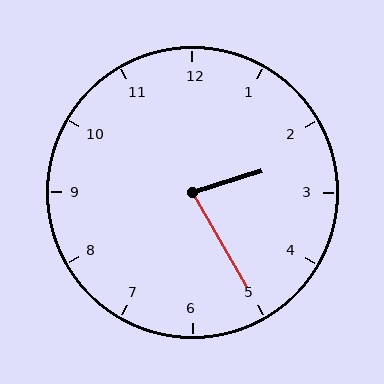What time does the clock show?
2:25.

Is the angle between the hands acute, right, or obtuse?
It is acute.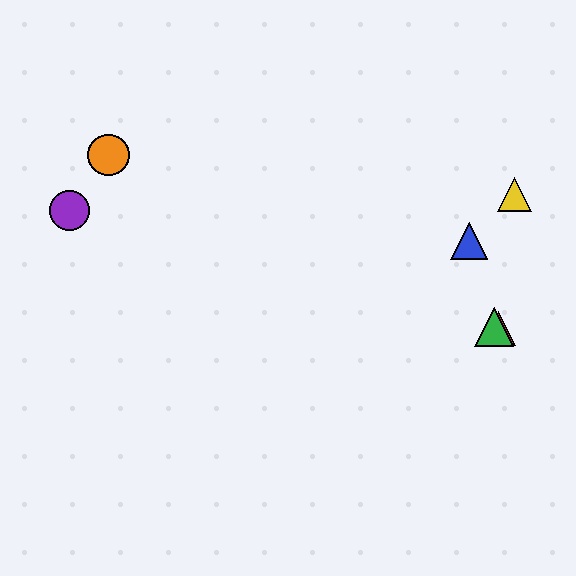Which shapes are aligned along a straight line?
The red triangle, the green triangle, the orange circle are aligned along a straight line.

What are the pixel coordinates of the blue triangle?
The blue triangle is at (469, 241).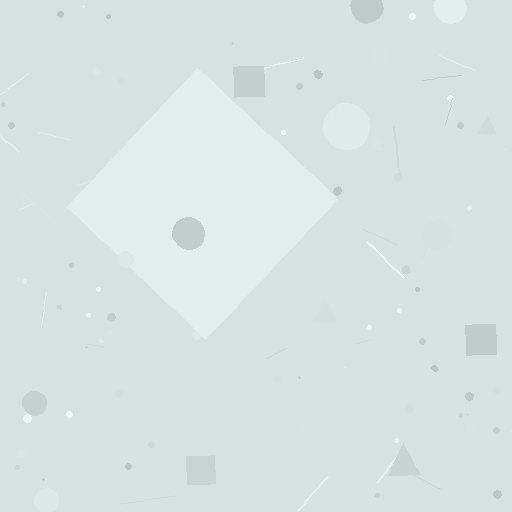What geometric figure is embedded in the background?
A diamond is embedded in the background.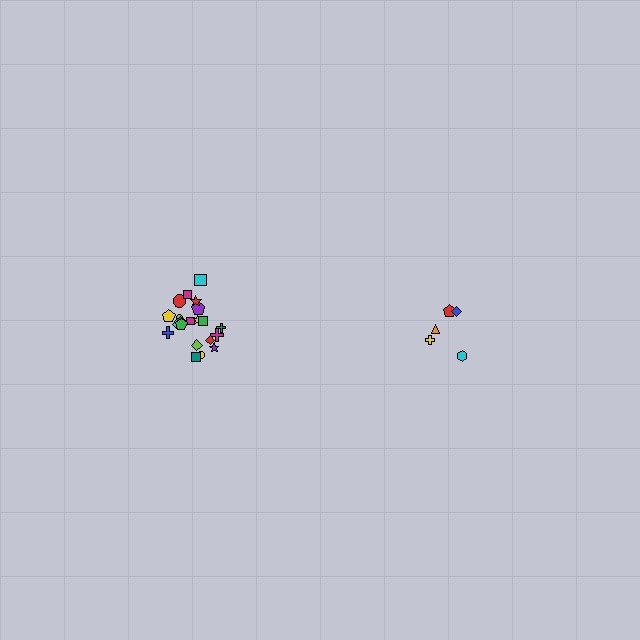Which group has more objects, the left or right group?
The left group.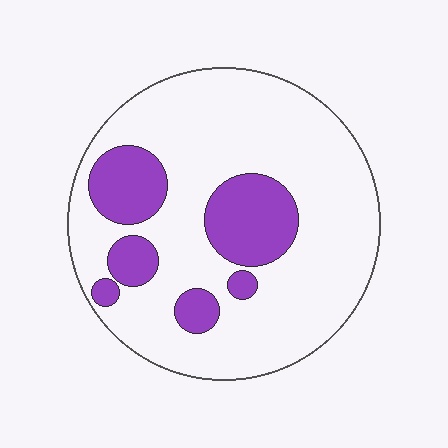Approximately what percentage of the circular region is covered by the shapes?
Approximately 20%.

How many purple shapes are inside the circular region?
6.